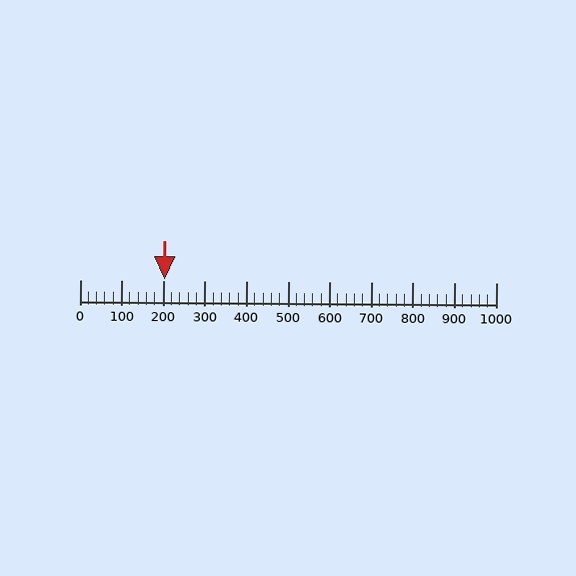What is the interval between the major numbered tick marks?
The major tick marks are spaced 100 units apart.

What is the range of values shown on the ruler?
The ruler shows values from 0 to 1000.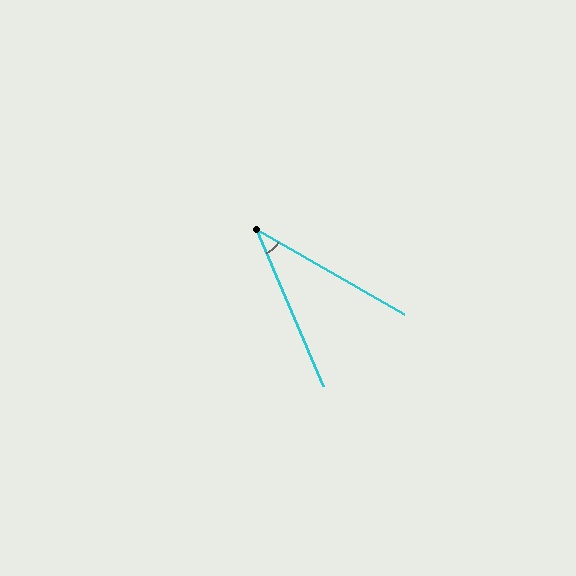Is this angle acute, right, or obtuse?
It is acute.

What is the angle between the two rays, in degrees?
Approximately 37 degrees.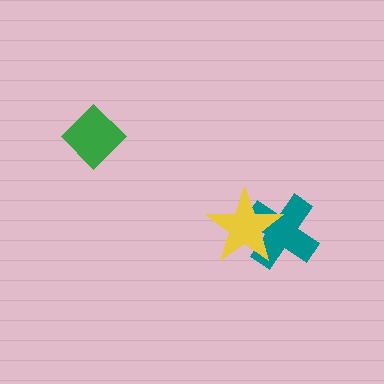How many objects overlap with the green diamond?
0 objects overlap with the green diamond.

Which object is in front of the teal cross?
The yellow star is in front of the teal cross.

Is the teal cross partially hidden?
Yes, it is partially covered by another shape.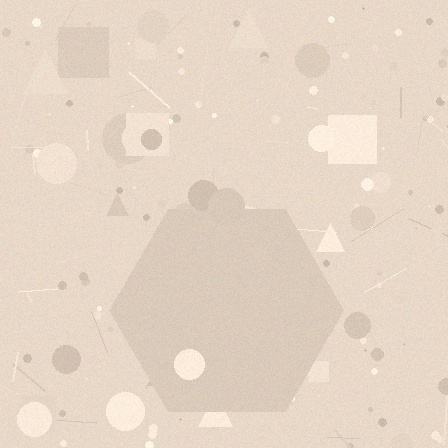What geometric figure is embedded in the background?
A hexagon is embedded in the background.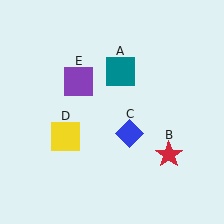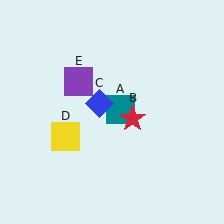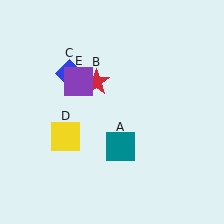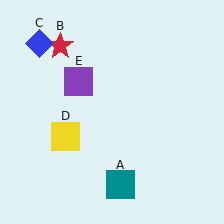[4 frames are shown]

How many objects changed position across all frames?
3 objects changed position: teal square (object A), red star (object B), blue diamond (object C).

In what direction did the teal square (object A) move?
The teal square (object A) moved down.